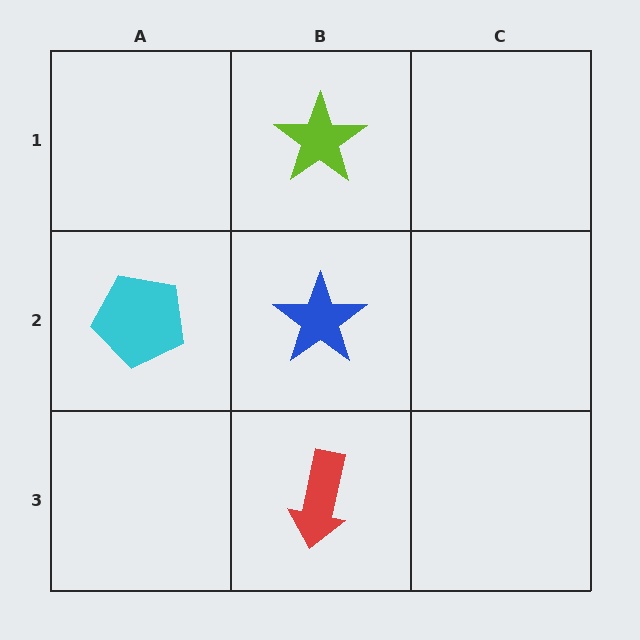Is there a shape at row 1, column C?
No, that cell is empty.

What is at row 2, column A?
A cyan pentagon.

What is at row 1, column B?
A lime star.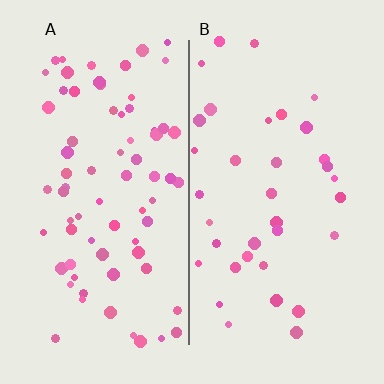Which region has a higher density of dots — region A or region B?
A (the left).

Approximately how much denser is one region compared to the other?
Approximately 2.0× — region A over region B.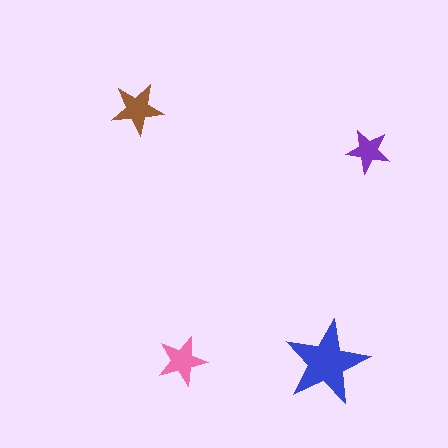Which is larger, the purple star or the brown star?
The brown one.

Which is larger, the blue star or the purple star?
The blue one.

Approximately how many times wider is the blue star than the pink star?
About 1.5 times wider.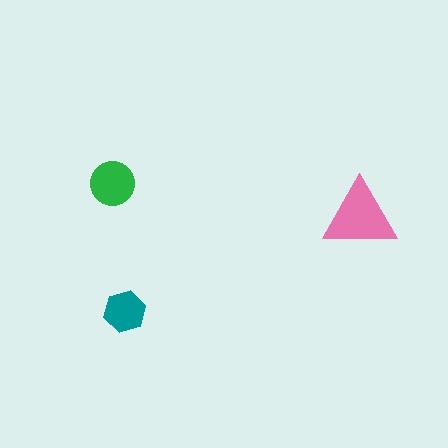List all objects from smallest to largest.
The teal hexagon, the green circle, the pink triangle.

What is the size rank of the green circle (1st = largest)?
2nd.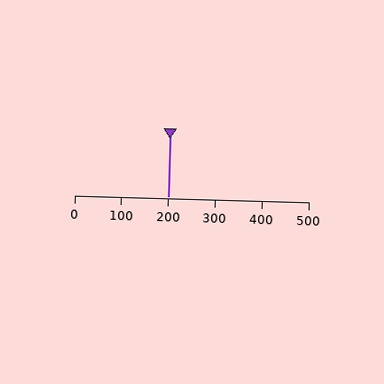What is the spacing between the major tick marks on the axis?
The major ticks are spaced 100 apart.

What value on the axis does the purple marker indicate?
The marker indicates approximately 200.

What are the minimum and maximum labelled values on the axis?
The axis runs from 0 to 500.